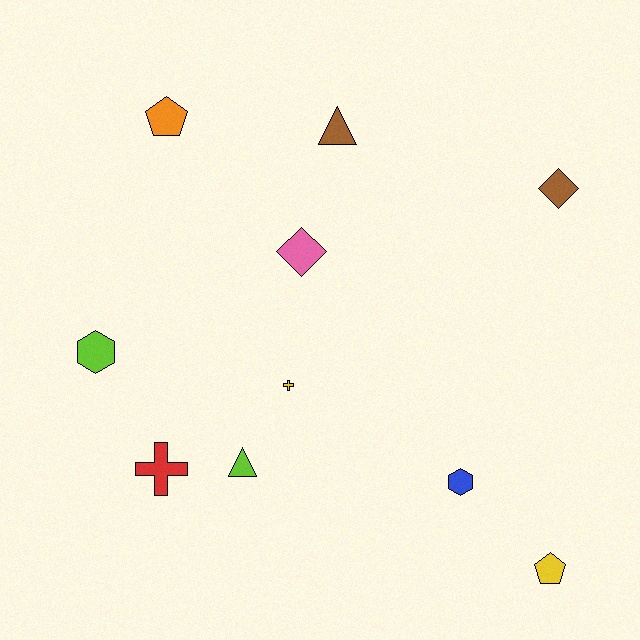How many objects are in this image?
There are 10 objects.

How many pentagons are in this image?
There are 2 pentagons.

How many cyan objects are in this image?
There are no cyan objects.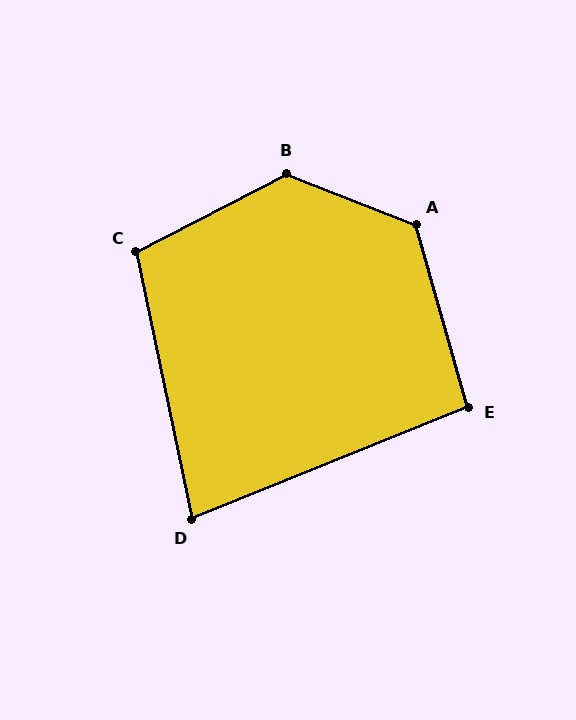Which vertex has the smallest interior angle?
D, at approximately 80 degrees.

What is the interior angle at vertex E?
Approximately 96 degrees (obtuse).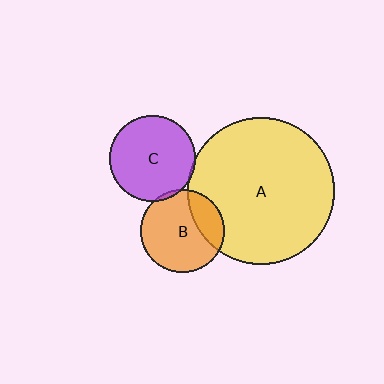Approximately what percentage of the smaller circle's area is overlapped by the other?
Approximately 5%.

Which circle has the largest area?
Circle A (yellow).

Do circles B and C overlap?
Yes.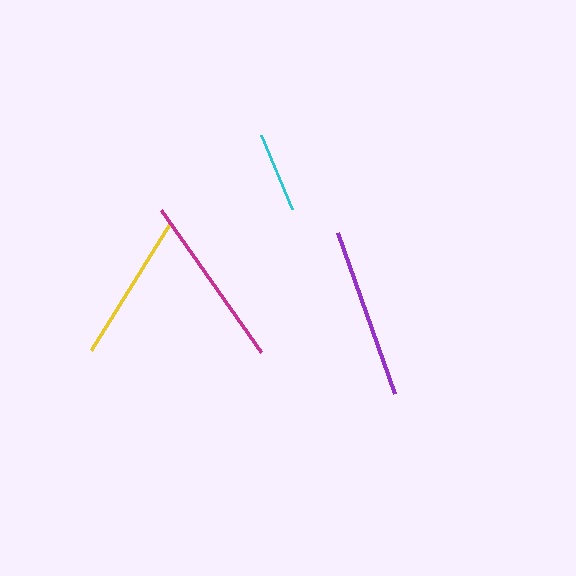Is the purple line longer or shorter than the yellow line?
The purple line is longer than the yellow line.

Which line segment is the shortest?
The cyan line is the shortest at approximately 80 pixels.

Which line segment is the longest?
The magenta line is the longest at approximately 173 pixels.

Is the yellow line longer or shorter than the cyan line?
The yellow line is longer than the cyan line.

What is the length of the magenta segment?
The magenta segment is approximately 173 pixels long.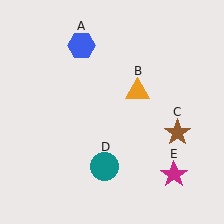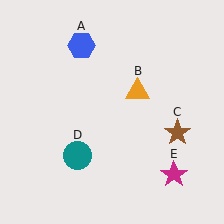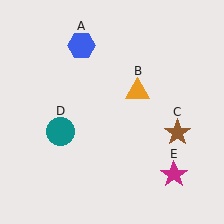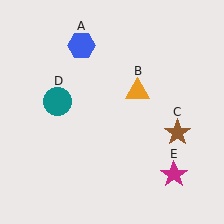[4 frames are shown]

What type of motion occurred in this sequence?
The teal circle (object D) rotated clockwise around the center of the scene.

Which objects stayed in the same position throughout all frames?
Blue hexagon (object A) and orange triangle (object B) and brown star (object C) and magenta star (object E) remained stationary.